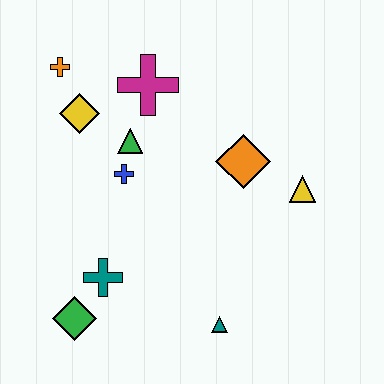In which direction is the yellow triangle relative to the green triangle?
The yellow triangle is to the right of the green triangle.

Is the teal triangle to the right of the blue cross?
Yes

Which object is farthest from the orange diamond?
The green diamond is farthest from the orange diamond.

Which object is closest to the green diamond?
The teal cross is closest to the green diamond.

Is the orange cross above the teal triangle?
Yes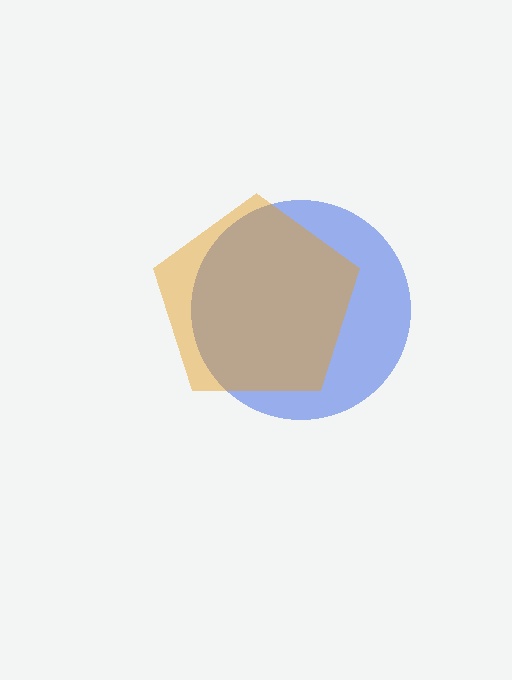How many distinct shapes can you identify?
There are 2 distinct shapes: a blue circle, an orange pentagon.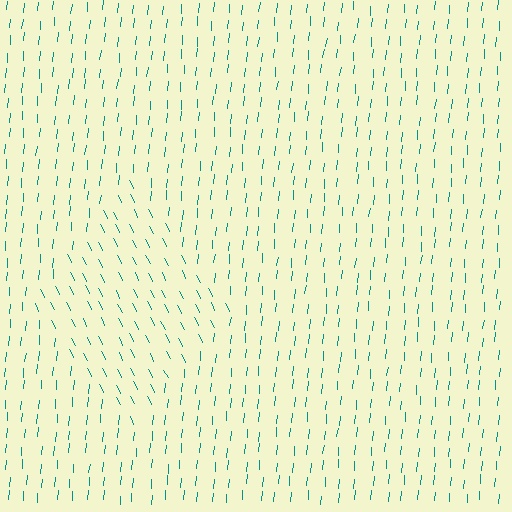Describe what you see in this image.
The image is filled with small teal line segments. A diamond region in the image has lines oriented differently from the surrounding lines, creating a visible texture boundary.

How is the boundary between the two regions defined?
The boundary is defined purely by a change in line orientation (approximately 32 degrees difference). All lines are the same color and thickness.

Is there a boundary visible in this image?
Yes, there is a texture boundary formed by a change in line orientation.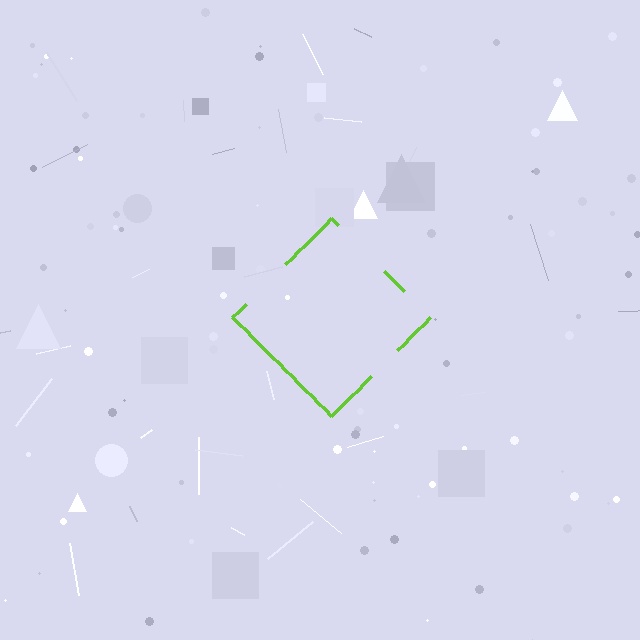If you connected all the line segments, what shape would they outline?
They would outline a diamond.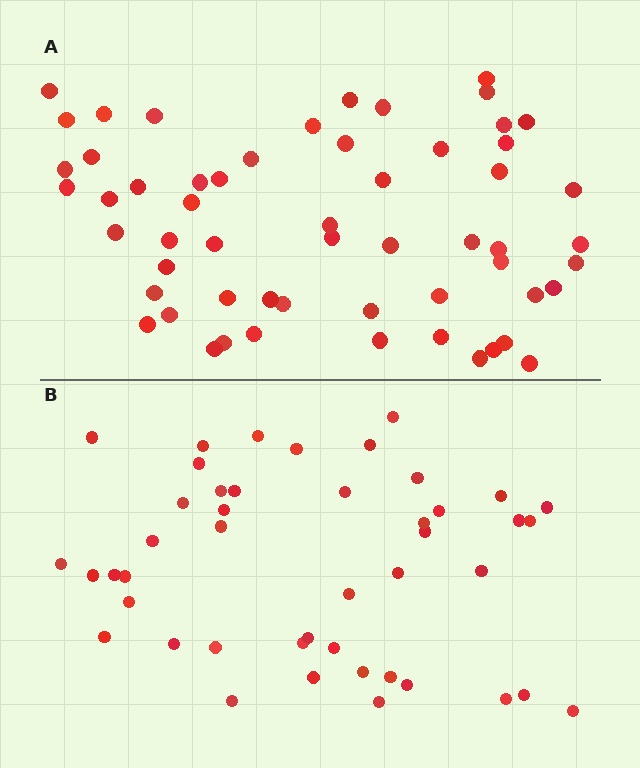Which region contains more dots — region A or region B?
Region A (the top region) has more dots.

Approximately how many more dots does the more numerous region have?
Region A has roughly 12 or so more dots than region B.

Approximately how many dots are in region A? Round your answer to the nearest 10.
About 60 dots. (The exact count is 57, which rounds to 60.)